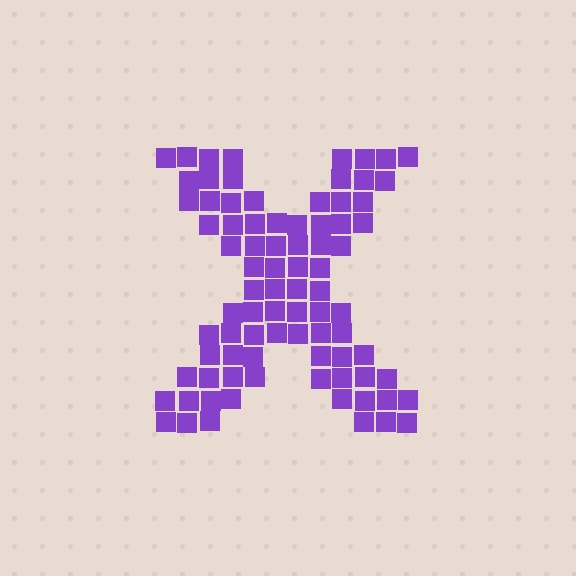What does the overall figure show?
The overall figure shows the letter X.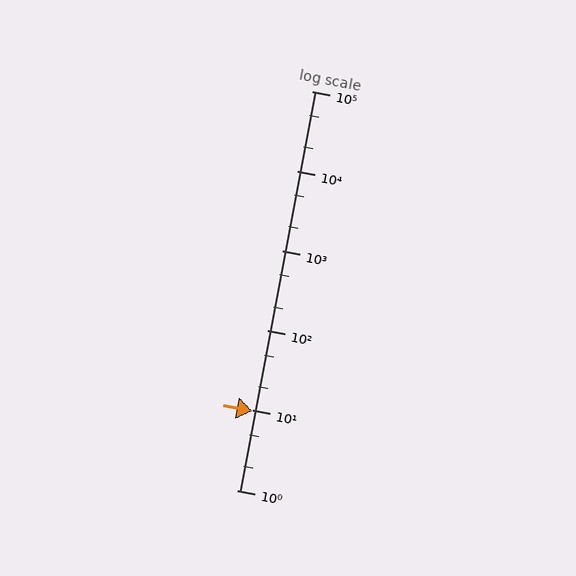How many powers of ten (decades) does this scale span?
The scale spans 5 decades, from 1 to 100000.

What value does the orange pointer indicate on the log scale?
The pointer indicates approximately 9.9.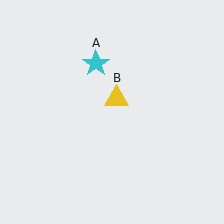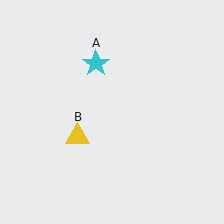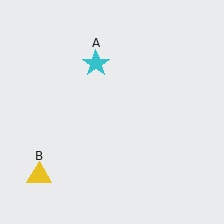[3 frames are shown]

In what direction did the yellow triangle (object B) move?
The yellow triangle (object B) moved down and to the left.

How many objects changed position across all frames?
1 object changed position: yellow triangle (object B).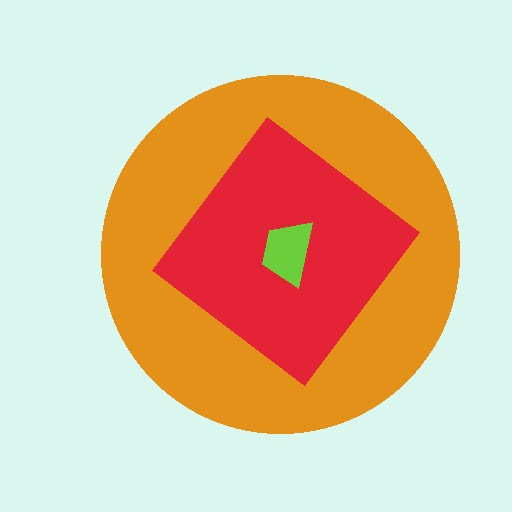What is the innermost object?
The lime trapezoid.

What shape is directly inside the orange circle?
The red diamond.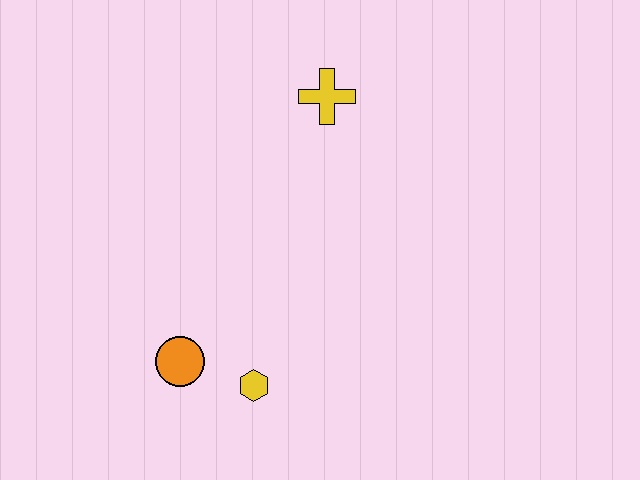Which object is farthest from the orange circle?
The yellow cross is farthest from the orange circle.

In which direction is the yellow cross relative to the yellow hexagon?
The yellow cross is above the yellow hexagon.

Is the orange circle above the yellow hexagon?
Yes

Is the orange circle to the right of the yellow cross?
No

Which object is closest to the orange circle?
The yellow hexagon is closest to the orange circle.